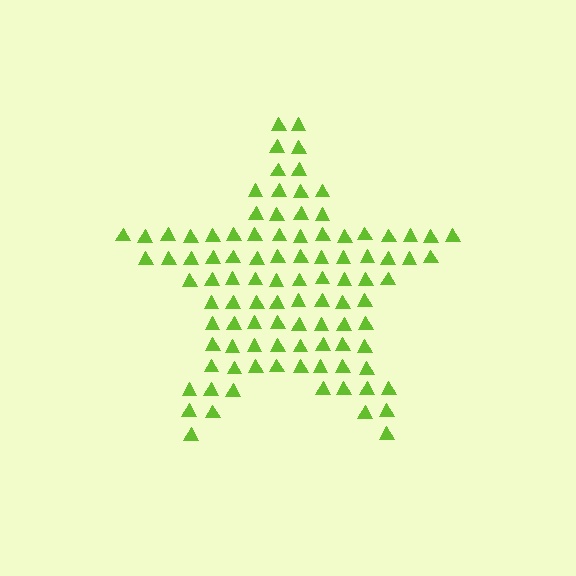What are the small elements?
The small elements are triangles.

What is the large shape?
The large shape is a star.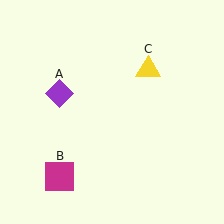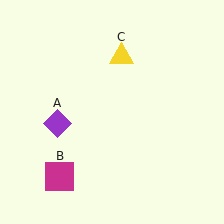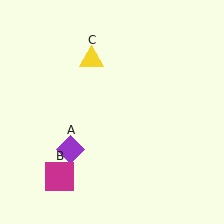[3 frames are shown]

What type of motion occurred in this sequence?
The purple diamond (object A), yellow triangle (object C) rotated counterclockwise around the center of the scene.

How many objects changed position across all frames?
2 objects changed position: purple diamond (object A), yellow triangle (object C).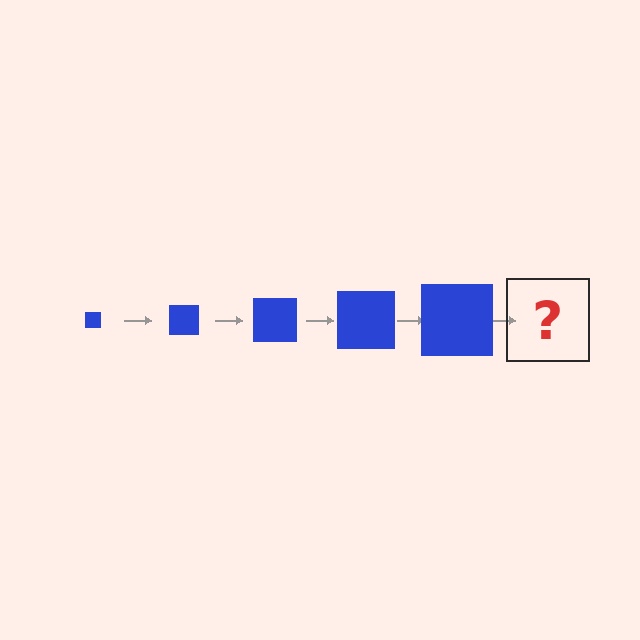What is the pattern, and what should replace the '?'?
The pattern is that the square gets progressively larger each step. The '?' should be a blue square, larger than the previous one.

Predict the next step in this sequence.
The next step is a blue square, larger than the previous one.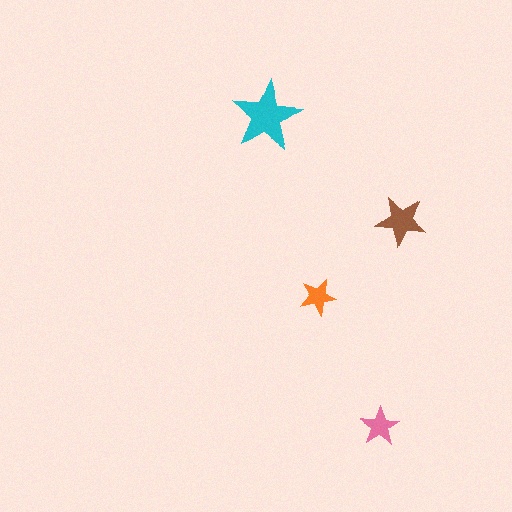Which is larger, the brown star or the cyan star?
The cyan one.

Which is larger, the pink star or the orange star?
The pink one.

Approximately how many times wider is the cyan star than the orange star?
About 2 times wider.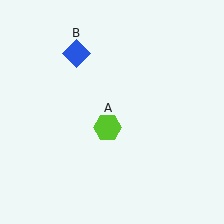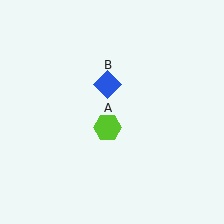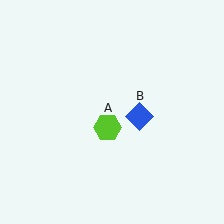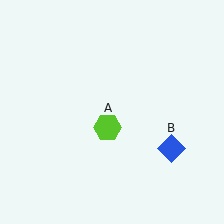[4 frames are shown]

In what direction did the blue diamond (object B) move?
The blue diamond (object B) moved down and to the right.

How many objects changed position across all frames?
1 object changed position: blue diamond (object B).